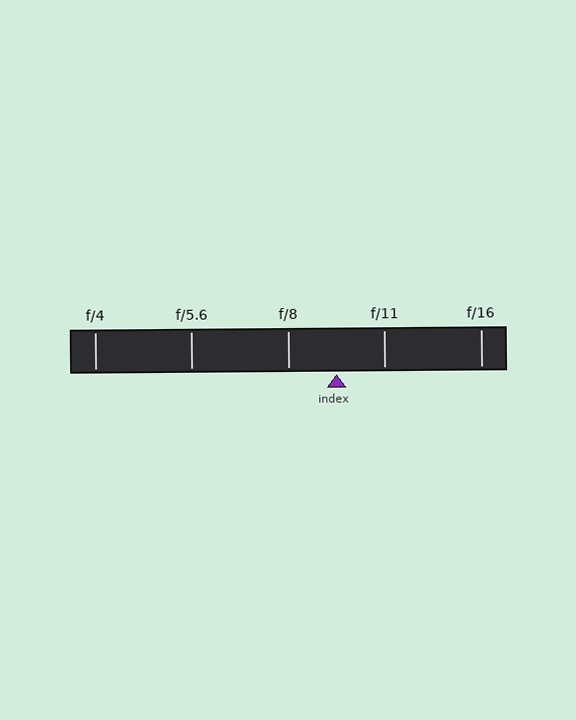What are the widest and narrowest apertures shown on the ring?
The widest aperture shown is f/4 and the narrowest is f/16.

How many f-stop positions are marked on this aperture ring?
There are 5 f-stop positions marked.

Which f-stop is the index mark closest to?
The index mark is closest to f/11.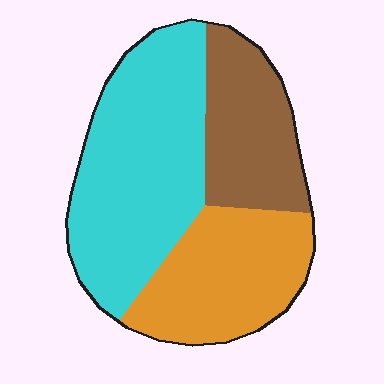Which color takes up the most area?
Cyan, at roughly 45%.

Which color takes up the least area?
Brown, at roughly 25%.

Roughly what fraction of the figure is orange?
Orange takes up about one third (1/3) of the figure.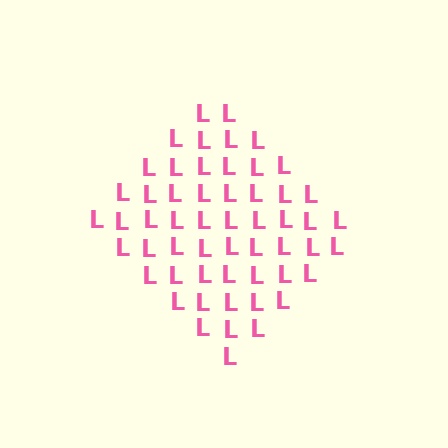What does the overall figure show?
The overall figure shows a diamond.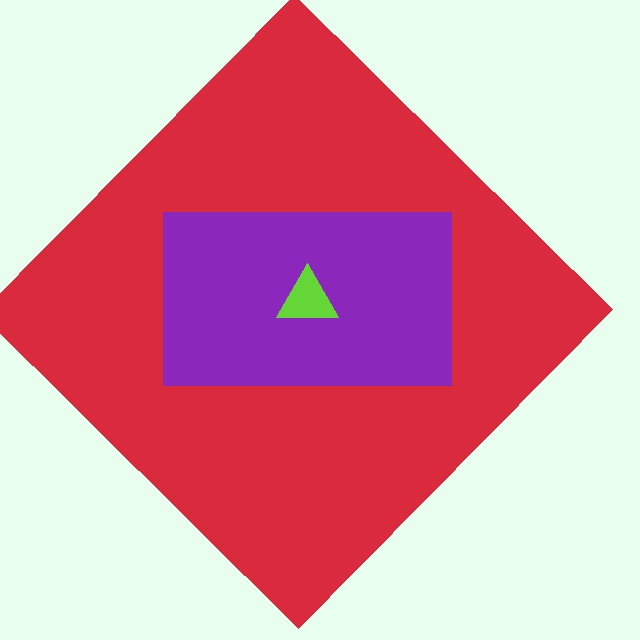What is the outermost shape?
The red diamond.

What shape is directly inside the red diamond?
The purple rectangle.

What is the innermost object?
The lime triangle.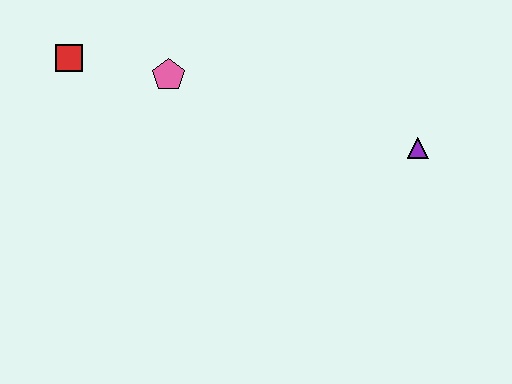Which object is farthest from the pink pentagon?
The purple triangle is farthest from the pink pentagon.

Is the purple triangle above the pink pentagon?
No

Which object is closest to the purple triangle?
The pink pentagon is closest to the purple triangle.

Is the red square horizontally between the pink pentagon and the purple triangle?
No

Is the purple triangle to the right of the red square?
Yes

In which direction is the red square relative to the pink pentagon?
The red square is to the left of the pink pentagon.